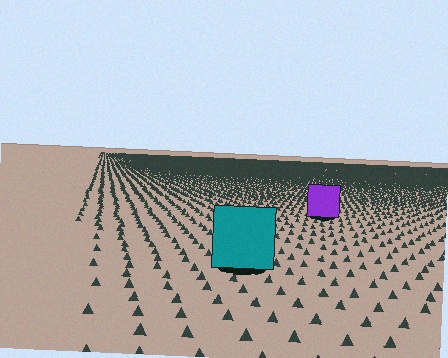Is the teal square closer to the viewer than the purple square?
Yes. The teal square is closer — you can tell from the texture gradient: the ground texture is coarser near it.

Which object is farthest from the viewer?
The purple square is farthest from the viewer. It appears smaller and the ground texture around it is denser.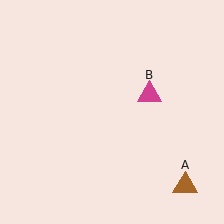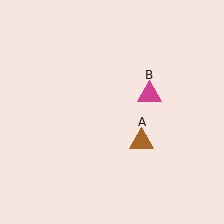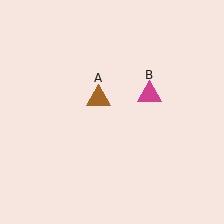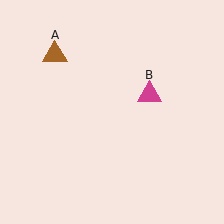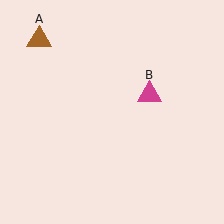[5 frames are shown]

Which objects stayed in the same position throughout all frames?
Magenta triangle (object B) remained stationary.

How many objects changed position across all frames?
1 object changed position: brown triangle (object A).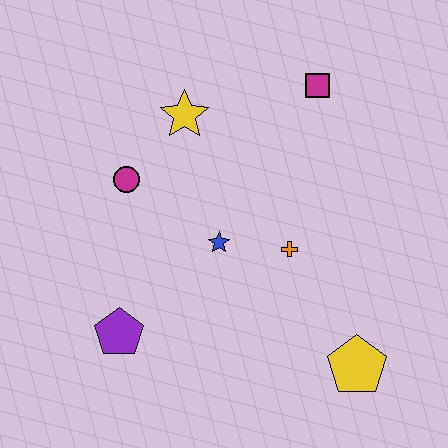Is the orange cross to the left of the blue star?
No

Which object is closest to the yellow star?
The magenta circle is closest to the yellow star.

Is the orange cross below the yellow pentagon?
No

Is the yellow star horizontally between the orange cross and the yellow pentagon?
No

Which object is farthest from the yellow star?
The yellow pentagon is farthest from the yellow star.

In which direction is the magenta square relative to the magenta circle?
The magenta square is to the right of the magenta circle.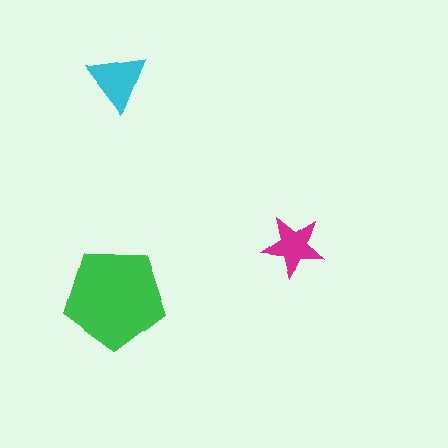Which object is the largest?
The green pentagon.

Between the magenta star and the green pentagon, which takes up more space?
The green pentagon.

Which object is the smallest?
The magenta star.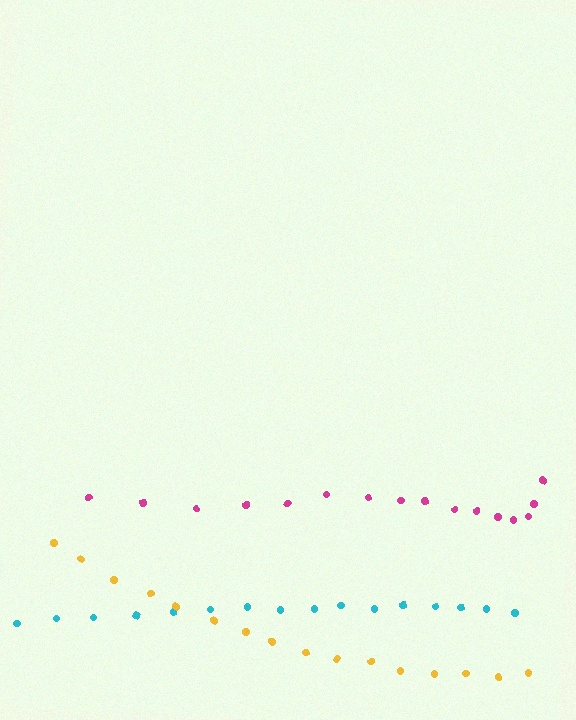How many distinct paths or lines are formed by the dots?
There are 3 distinct paths.